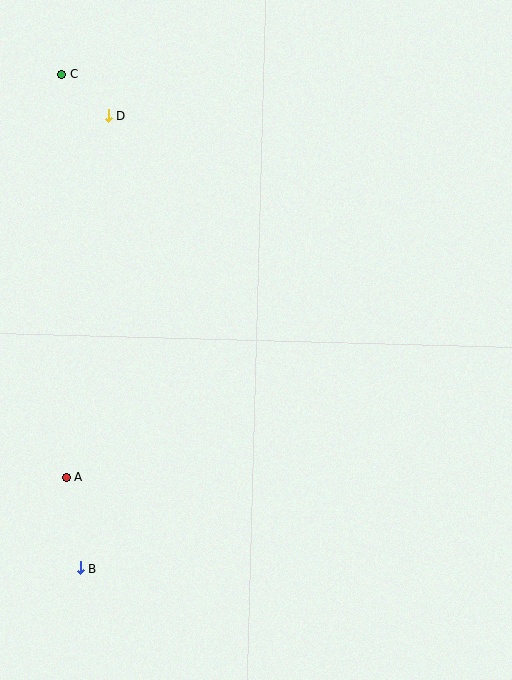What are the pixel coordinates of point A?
Point A is at (66, 477).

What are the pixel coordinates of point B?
Point B is at (80, 568).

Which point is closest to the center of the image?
Point A at (66, 477) is closest to the center.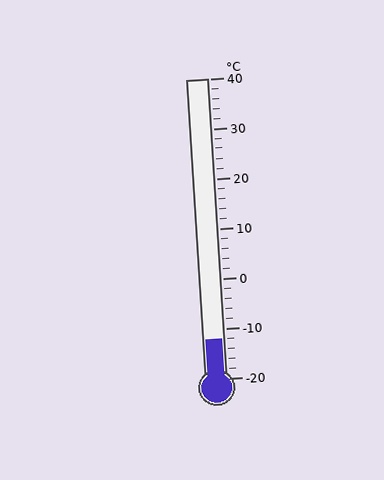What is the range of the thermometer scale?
The thermometer scale ranges from -20°C to 40°C.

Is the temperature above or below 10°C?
The temperature is below 10°C.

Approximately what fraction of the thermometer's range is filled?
The thermometer is filled to approximately 15% of its range.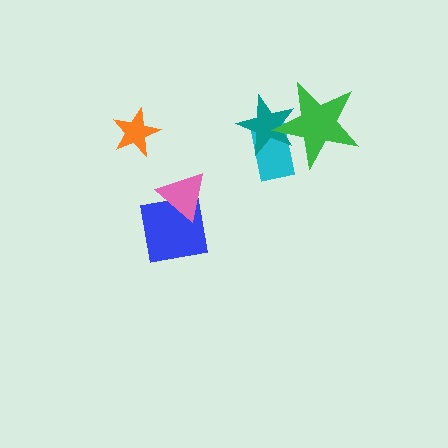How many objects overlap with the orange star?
0 objects overlap with the orange star.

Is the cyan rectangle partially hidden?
Yes, it is partially covered by another shape.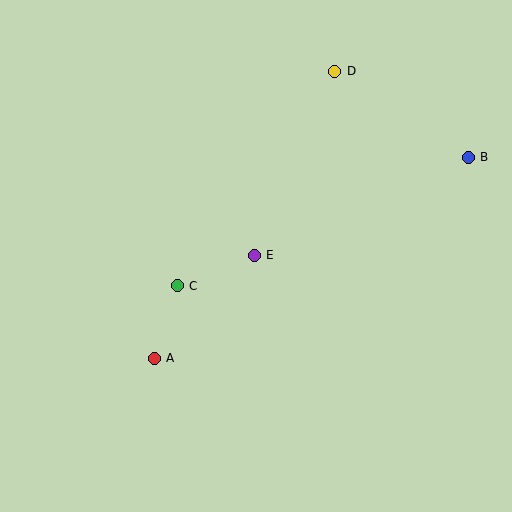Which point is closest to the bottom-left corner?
Point A is closest to the bottom-left corner.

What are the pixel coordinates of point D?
Point D is at (335, 72).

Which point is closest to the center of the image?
Point E at (254, 255) is closest to the center.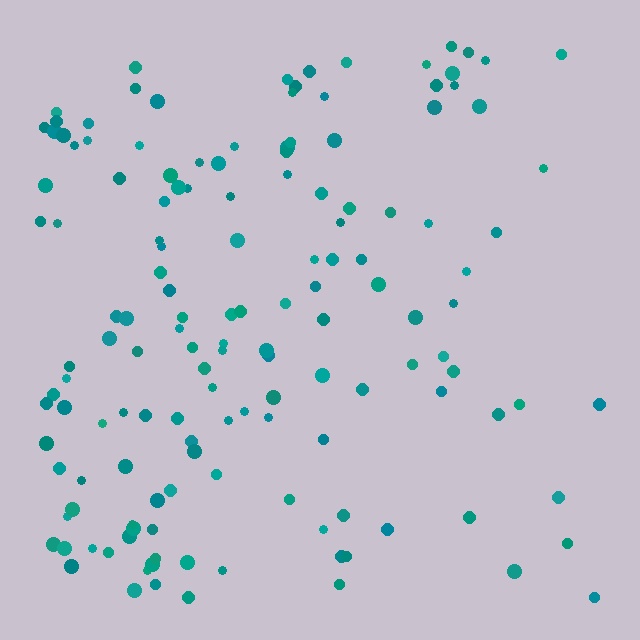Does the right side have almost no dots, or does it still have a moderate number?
Still a moderate number, just noticeably fewer than the left.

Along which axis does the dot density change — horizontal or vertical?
Horizontal.